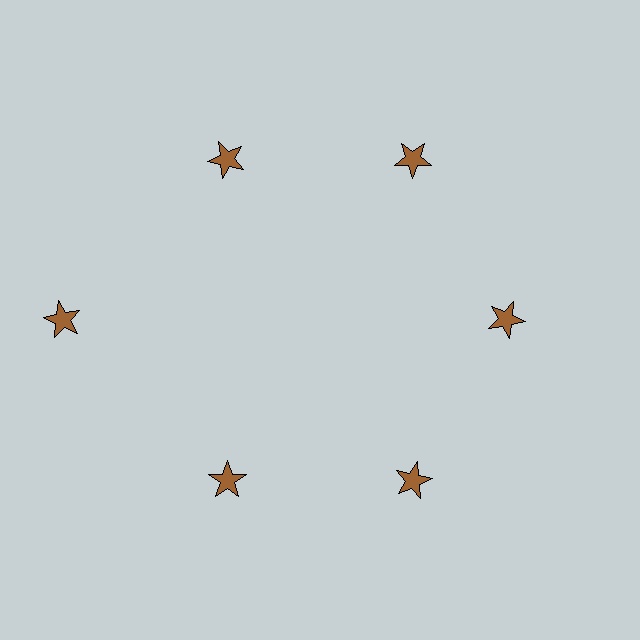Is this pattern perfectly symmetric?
No. The 6 brown stars are arranged in a ring, but one element near the 9 o'clock position is pushed outward from the center, breaking the 6-fold rotational symmetry.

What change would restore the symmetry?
The symmetry would be restored by moving it inward, back onto the ring so that all 6 stars sit at equal angles and equal distance from the center.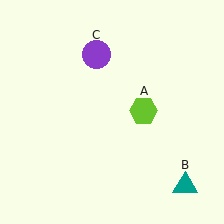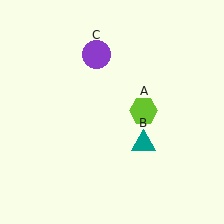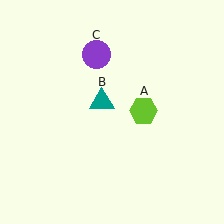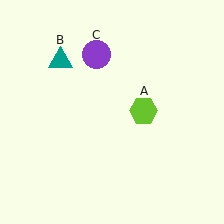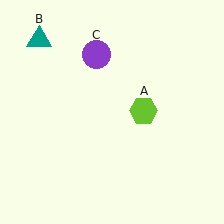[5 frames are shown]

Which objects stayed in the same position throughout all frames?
Lime hexagon (object A) and purple circle (object C) remained stationary.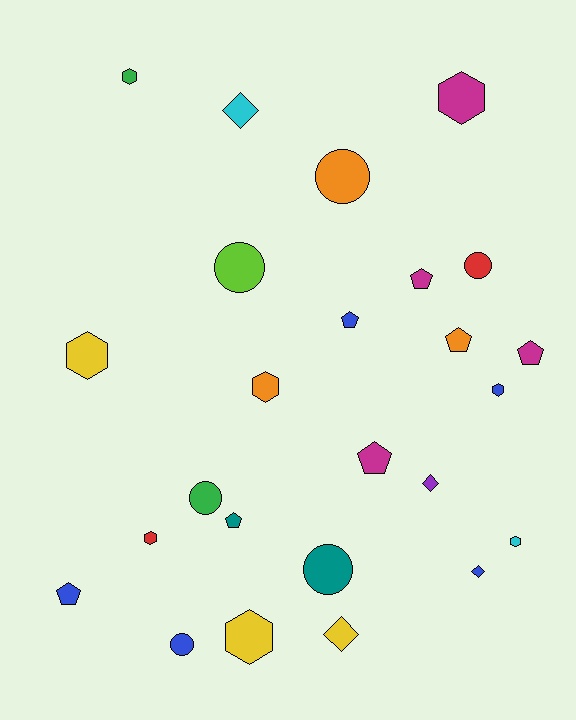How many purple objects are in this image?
There is 1 purple object.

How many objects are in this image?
There are 25 objects.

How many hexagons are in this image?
There are 8 hexagons.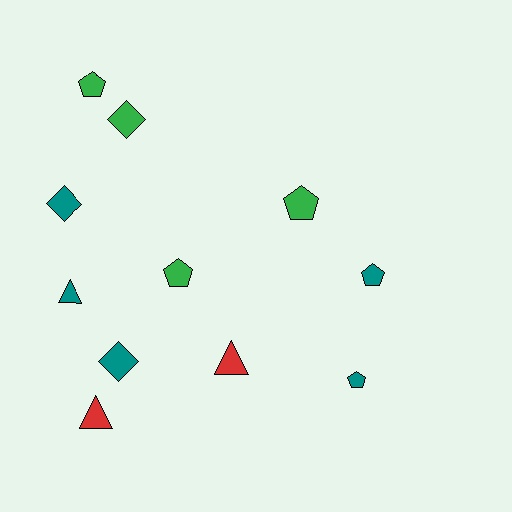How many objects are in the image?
There are 11 objects.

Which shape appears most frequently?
Pentagon, with 5 objects.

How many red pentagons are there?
There are no red pentagons.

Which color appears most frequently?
Teal, with 5 objects.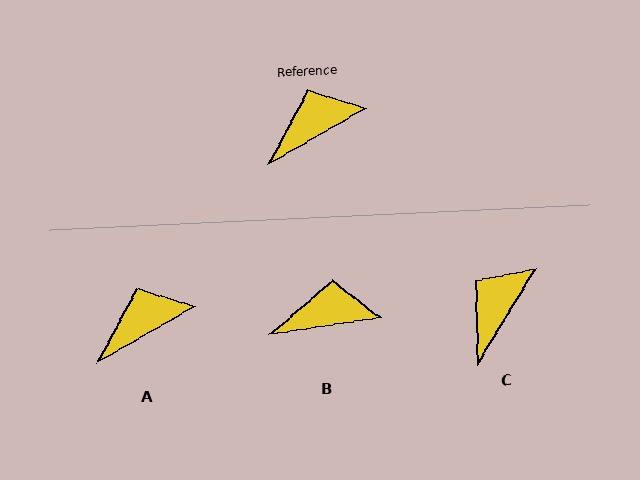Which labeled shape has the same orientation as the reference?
A.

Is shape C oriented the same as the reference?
No, it is off by about 29 degrees.